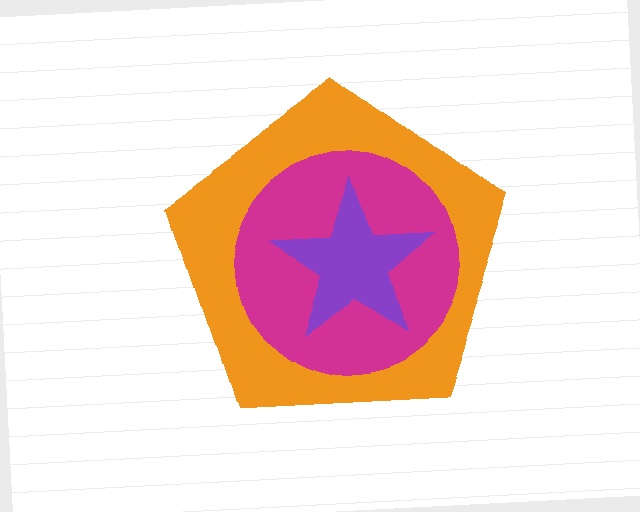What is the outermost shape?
The orange pentagon.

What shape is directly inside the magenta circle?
The purple star.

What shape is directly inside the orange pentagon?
The magenta circle.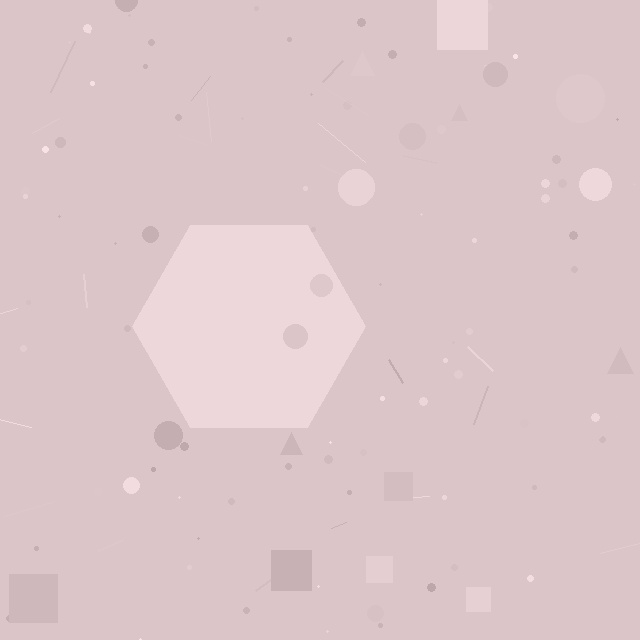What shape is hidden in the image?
A hexagon is hidden in the image.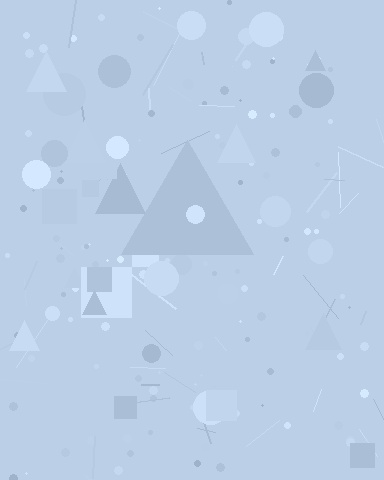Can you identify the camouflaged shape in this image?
The camouflaged shape is a triangle.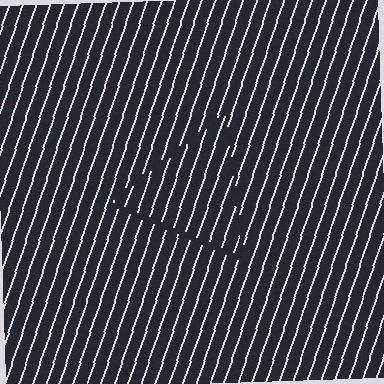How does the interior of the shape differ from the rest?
The interior of the shape contains the same grating, shifted by half a period — the contour is defined by the phase discontinuity where line-ends from the inner and outer gratings abut.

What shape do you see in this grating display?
An illusory triangle. The interior of the shape contains the same grating, shifted by half a period — the contour is defined by the phase discontinuity where line-ends from the inner and outer gratings abut.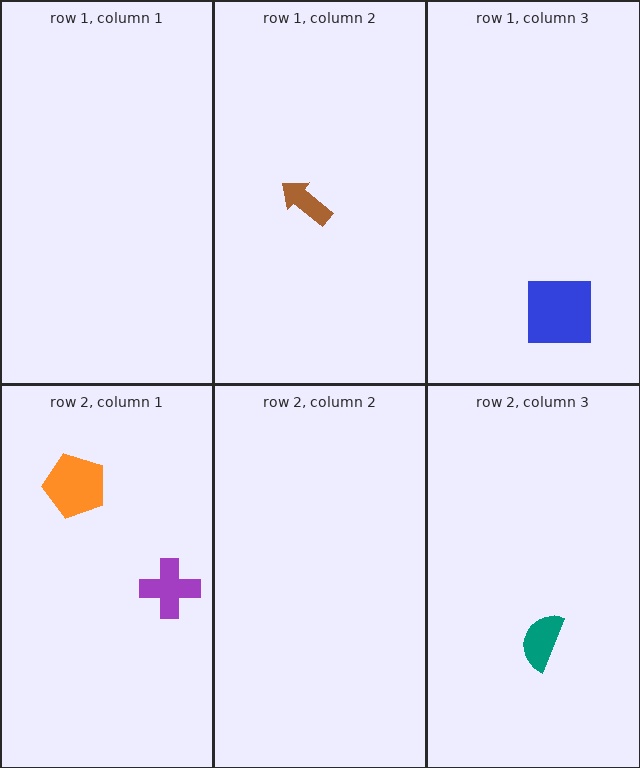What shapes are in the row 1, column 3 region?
The blue square.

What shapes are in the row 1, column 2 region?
The brown arrow.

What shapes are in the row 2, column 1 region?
The purple cross, the orange pentagon.